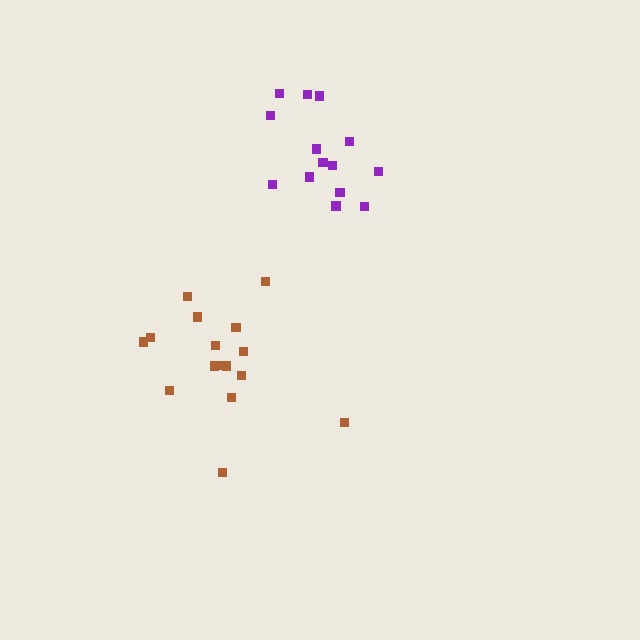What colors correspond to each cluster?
The clusters are colored: purple, brown.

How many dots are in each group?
Group 1: 14 dots, Group 2: 16 dots (30 total).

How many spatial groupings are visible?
There are 2 spatial groupings.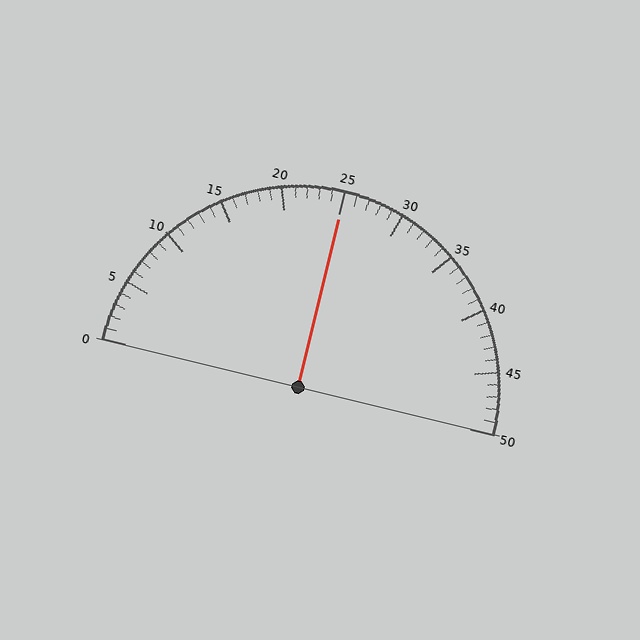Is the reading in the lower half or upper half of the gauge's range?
The reading is in the upper half of the range (0 to 50).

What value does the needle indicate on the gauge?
The needle indicates approximately 25.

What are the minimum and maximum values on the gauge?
The gauge ranges from 0 to 50.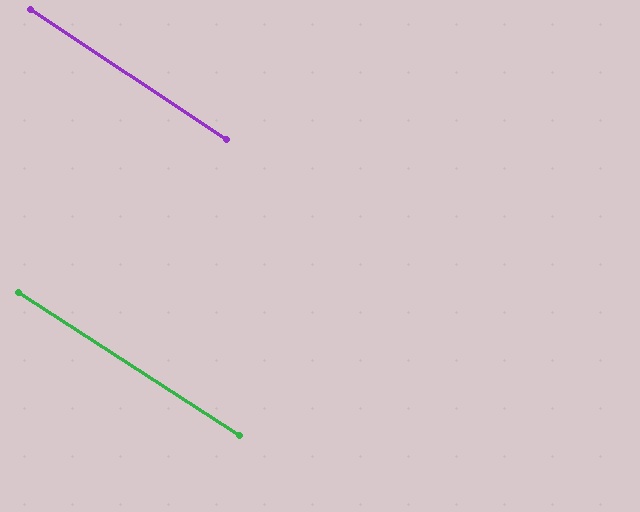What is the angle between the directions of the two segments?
Approximately 1 degree.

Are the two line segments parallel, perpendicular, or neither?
Parallel — their directions differ by only 0.6°.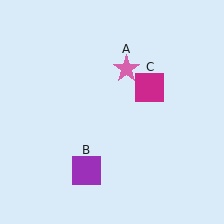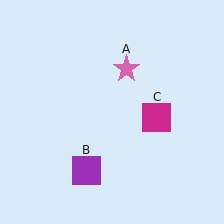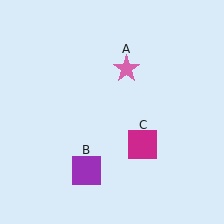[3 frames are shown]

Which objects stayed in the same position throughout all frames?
Pink star (object A) and purple square (object B) remained stationary.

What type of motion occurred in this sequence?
The magenta square (object C) rotated clockwise around the center of the scene.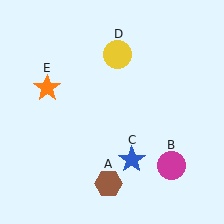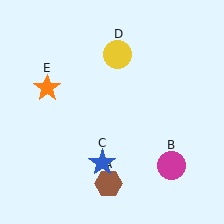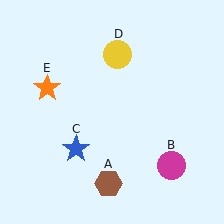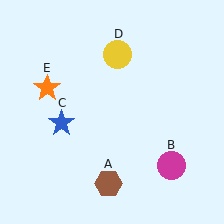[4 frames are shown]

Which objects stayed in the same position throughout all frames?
Brown hexagon (object A) and magenta circle (object B) and yellow circle (object D) and orange star (object E) remained stationary.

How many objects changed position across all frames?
1 object changed position: blue star (object C).